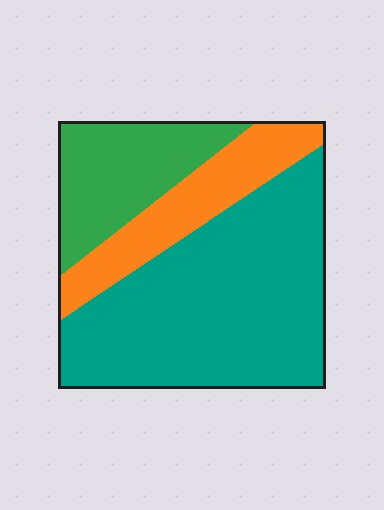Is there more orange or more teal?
Teal.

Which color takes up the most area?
Teal, at roughly 60%.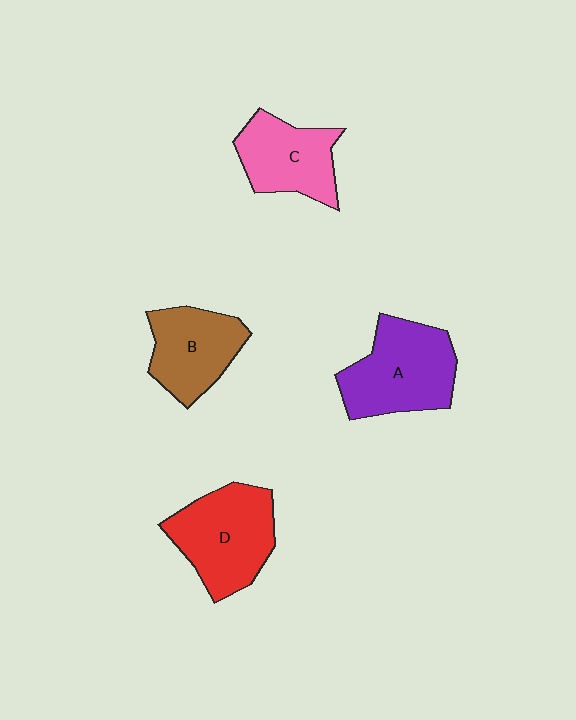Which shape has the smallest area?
Shape C (pink).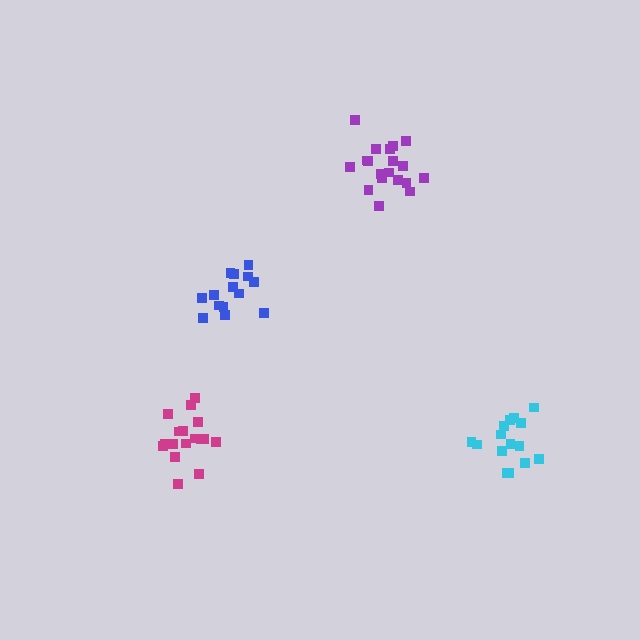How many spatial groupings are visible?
There are 4 spatial groupings.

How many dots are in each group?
Group 1: 15 dots, Group 2: 17 dots, Group 3: 14 dots, Group 4: 19 dots (65 total).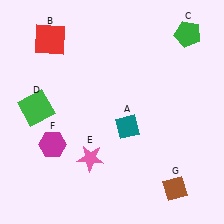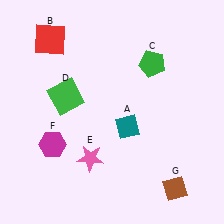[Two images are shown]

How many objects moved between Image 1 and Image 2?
2 objects moved between the two images.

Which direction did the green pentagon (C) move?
The green pentagon (C) moved left.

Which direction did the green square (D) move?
The green square (D) moved right.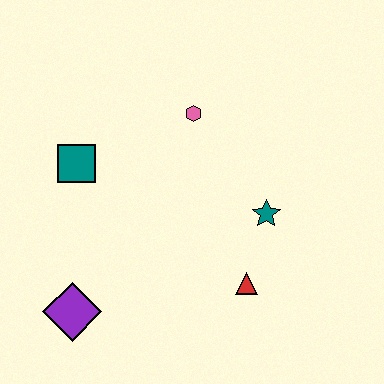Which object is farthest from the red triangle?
The teal square is farthest from the red triangle.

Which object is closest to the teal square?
The pink hexagon is closest to the teal square.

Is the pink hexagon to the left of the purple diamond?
No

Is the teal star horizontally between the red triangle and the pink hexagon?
No